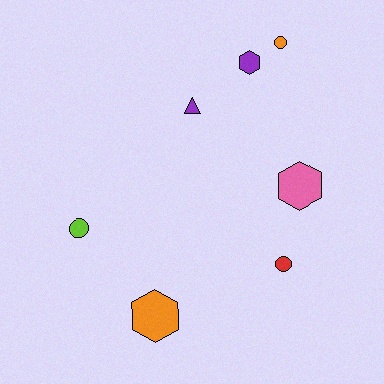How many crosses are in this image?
There are no crosses.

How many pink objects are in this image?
There is 1 pink object.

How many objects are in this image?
There are 7 objects.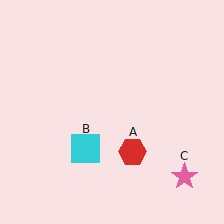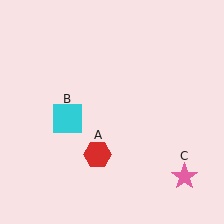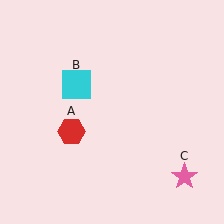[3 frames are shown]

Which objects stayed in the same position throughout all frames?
Pink star (object C) remained stationary.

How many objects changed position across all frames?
2 objects changed position: red hexagon (object A), cyan square (object B).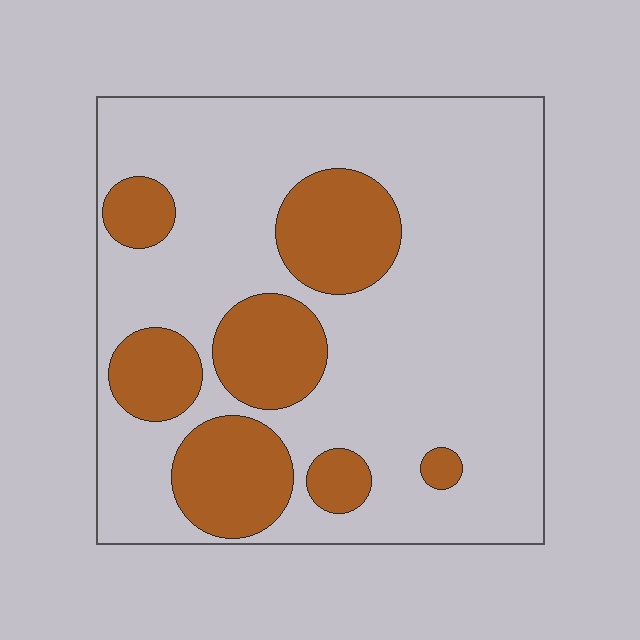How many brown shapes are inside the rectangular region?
7.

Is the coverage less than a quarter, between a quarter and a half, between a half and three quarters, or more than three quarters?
Between a quarter and a half.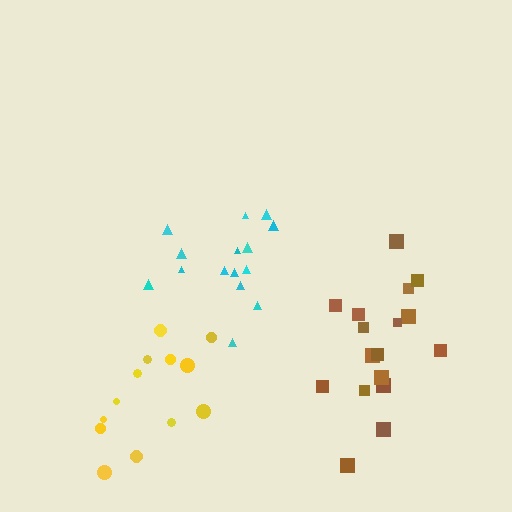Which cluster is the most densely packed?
Cyan.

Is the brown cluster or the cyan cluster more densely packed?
Cyan.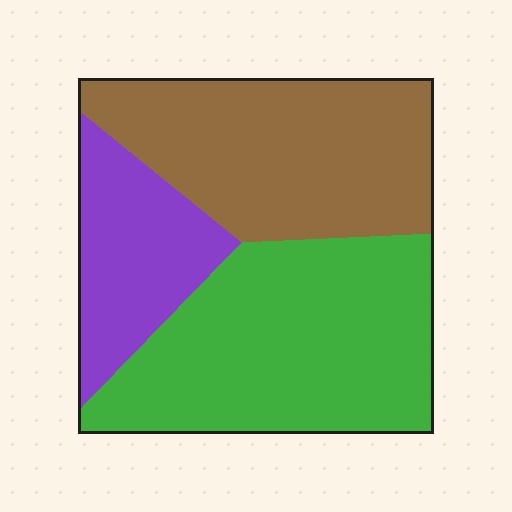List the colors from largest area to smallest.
From largest to smallest: green, brown, purple.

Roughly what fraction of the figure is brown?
Brown covers around 35% of the figure.